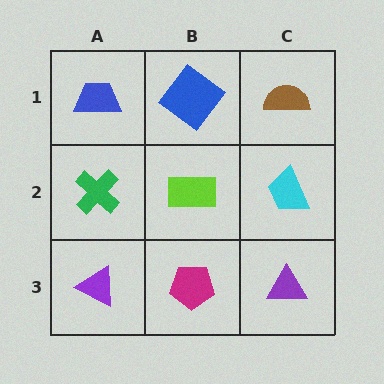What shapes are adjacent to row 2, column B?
A blue diamond (row 1, column B), a magenta pentagon (row 3, column B), a green cross (row 2, column A), a cyan trapezoid (row 2, column C).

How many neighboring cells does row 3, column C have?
2.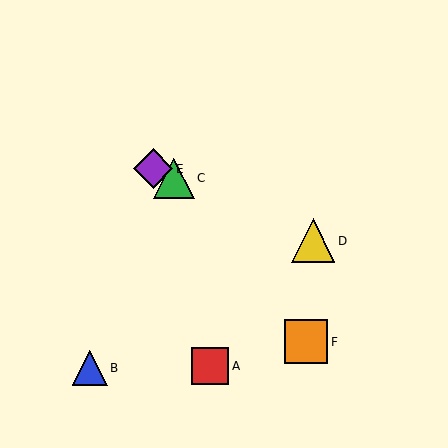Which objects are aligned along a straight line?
Objects C, D, E are aligned along a straight line.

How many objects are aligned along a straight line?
3 objects (C, D, E) are aligned along a straight line.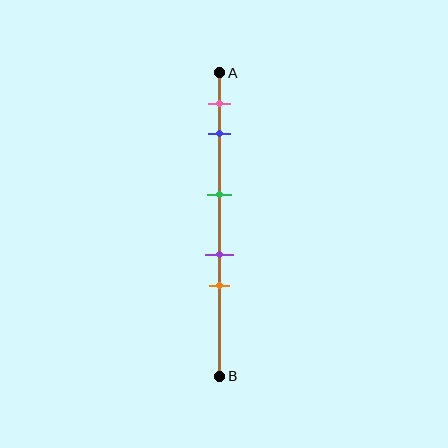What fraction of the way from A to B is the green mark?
The green mark is approximately 40% (0.4) of the way from A to B.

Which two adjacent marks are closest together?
The purple and orange marks are the closest adjacent pair.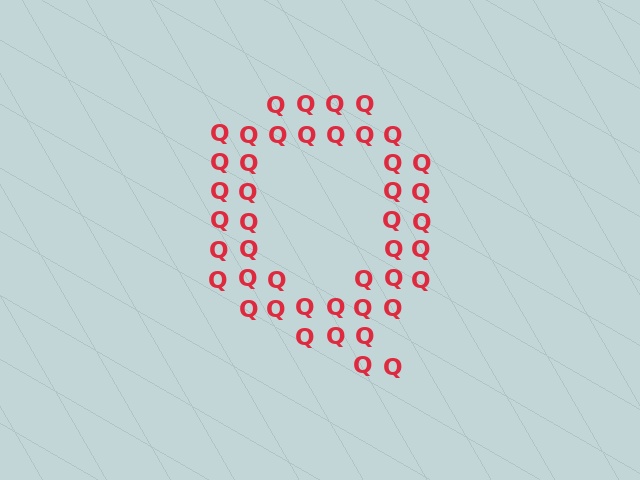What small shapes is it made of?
It is made of small letter Q's.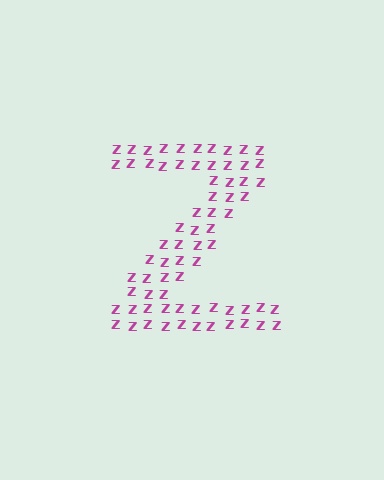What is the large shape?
The large shape is the letter Z.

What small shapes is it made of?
It is made of small letter Z's.